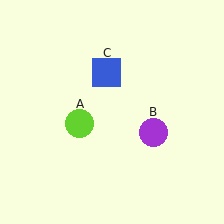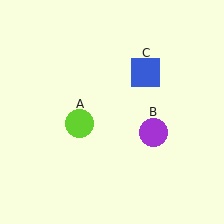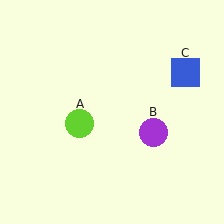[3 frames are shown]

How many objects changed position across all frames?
1 object changed position: blue square (object C).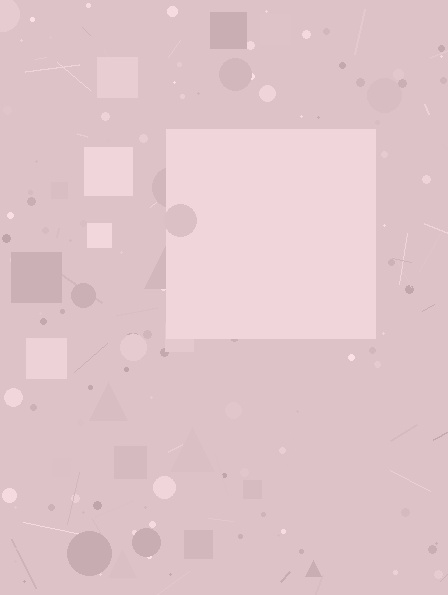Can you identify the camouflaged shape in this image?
The camouflaged shape is a square.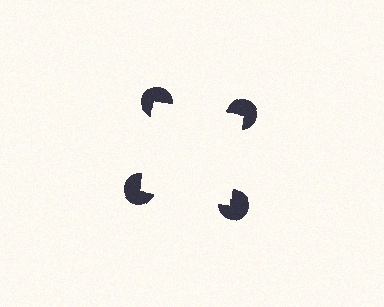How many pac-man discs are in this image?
There are 4 — one at each vertex of the illusory square.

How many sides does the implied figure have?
4 sides.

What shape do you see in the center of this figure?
An illusory square — its edges are inferred from the aligned wedge cuts in the pac-man discs, not physically drawn.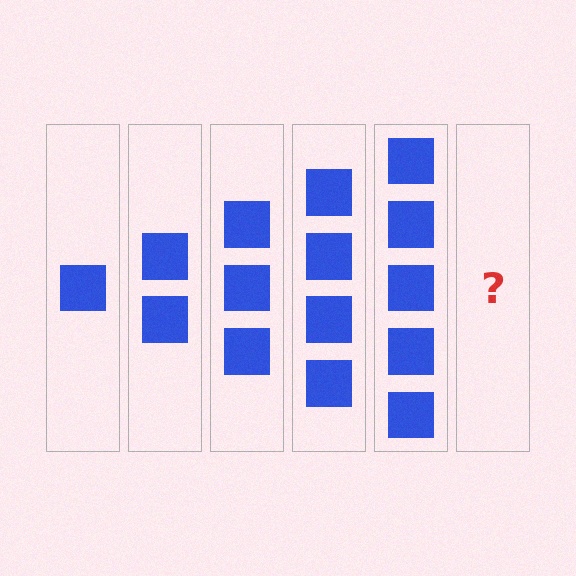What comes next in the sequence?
The next element should be 6 squares.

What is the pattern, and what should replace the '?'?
The pattern is that each step adds one more square. The '?' should be 6 squares.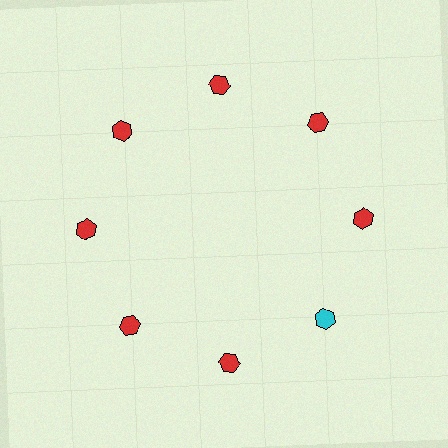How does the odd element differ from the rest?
It has a different color: cyan instead of red.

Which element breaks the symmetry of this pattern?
The cyan hexagon at roughly the 4 o'clock position breaks the symmetry. All other shapes are red hexagons.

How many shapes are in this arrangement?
There are 8 shapes arranged in a ring pattern.